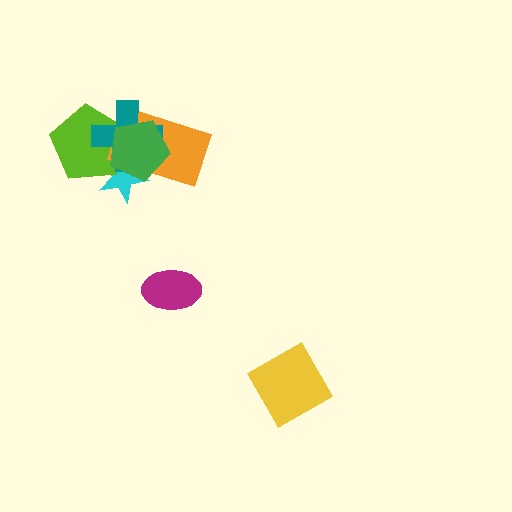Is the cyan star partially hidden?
Yes, it is partially covered by another shape.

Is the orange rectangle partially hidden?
Yes, it is partially covered by another shape.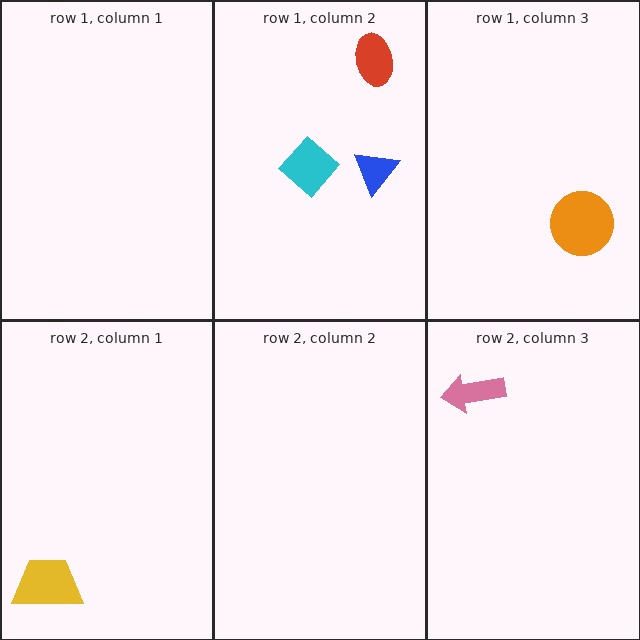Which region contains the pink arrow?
The row 2, column 3 region.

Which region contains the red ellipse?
The row 1, column 2 region.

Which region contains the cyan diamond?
The row 1, column 2 region.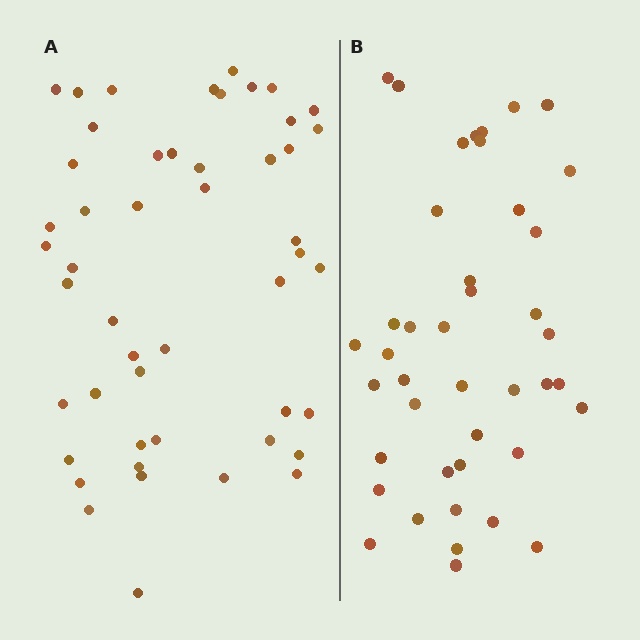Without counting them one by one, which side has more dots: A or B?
Region A (the left region) has more dots.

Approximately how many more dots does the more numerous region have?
Region A has roughly 8 or so more dots than region B.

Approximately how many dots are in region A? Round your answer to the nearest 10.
About 50 dots. (The exact count is 49, which rounds to 50.)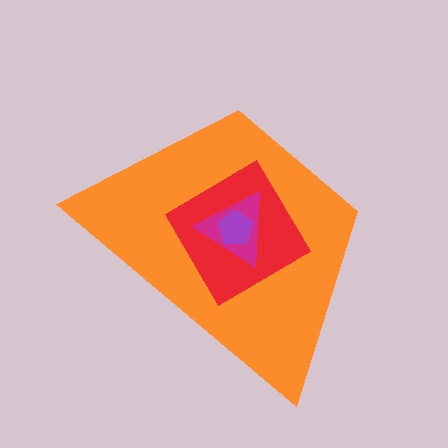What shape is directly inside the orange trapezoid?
The red diamond.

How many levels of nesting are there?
4.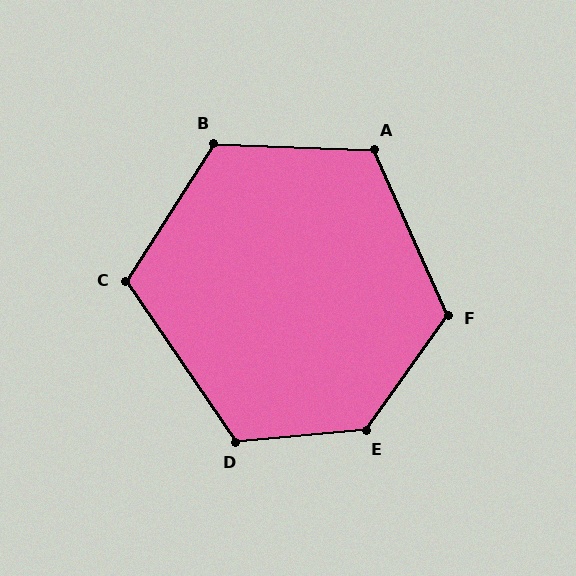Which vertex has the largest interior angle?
E, at approximately 130 degrees.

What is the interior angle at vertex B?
Approximately 120 degrees (obtuse).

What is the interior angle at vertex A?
Approximately 117 degrees (obtuse).